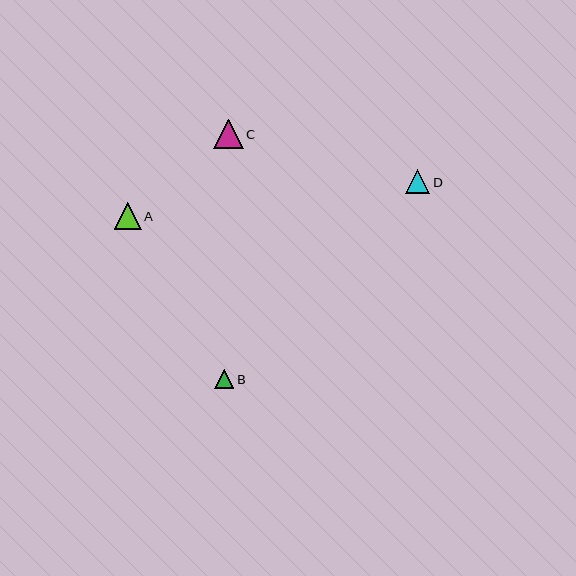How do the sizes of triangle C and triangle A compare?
Triangle C and triangle A are approximately the same size.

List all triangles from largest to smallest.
From largest to smallest: C, A, D, B.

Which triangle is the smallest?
Triangle B is the smallest with a size of approximately 19 pixels.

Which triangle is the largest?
Triangle C is the largest with a size of approximately 29 pixels.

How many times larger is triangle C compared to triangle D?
Triangle C is approximately 1.2 times the size of triangle D.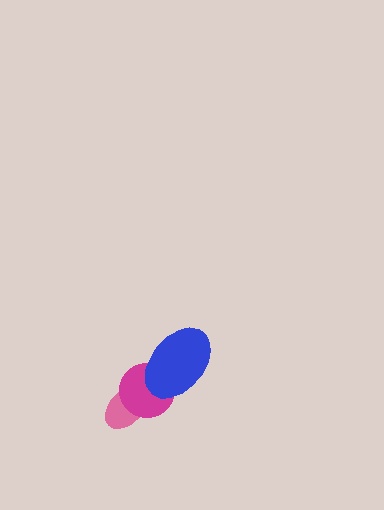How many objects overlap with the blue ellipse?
1 object overlaps with the blue ellipse.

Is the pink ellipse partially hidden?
Yes, it is partially covered by another shape.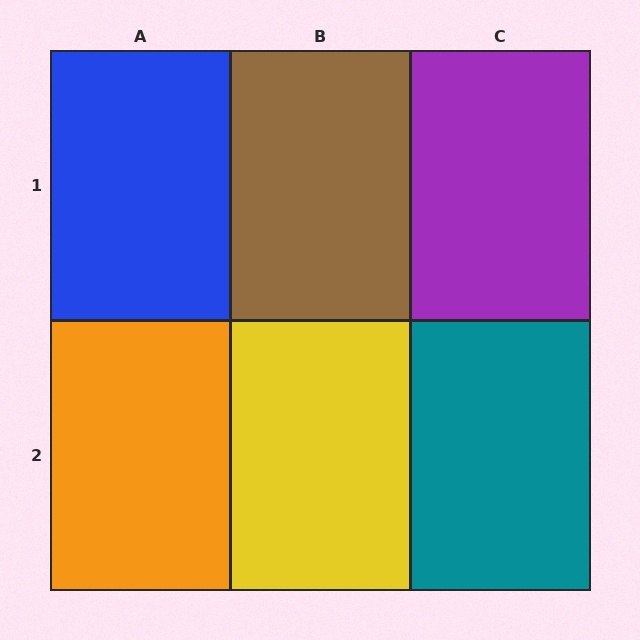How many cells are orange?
1 cell is orange.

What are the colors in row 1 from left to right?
Blue, brown, purple.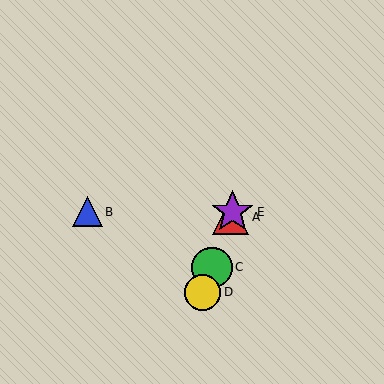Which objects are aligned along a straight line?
Objects A, C, D, E are aligned along a straight line.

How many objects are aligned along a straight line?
4 objects (A, C, D, E) are aligned along a straight line.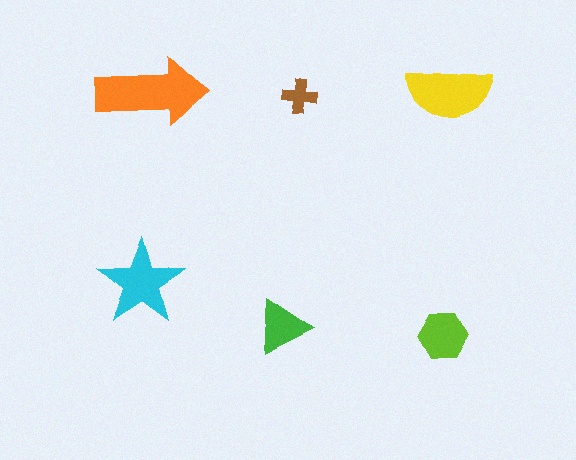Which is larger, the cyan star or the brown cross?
The cyan star.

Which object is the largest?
The orange arrow.